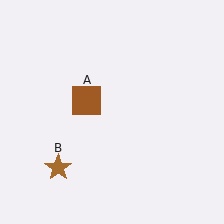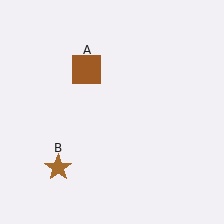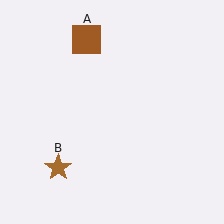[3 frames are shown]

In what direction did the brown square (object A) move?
The brown square (object A) moved up.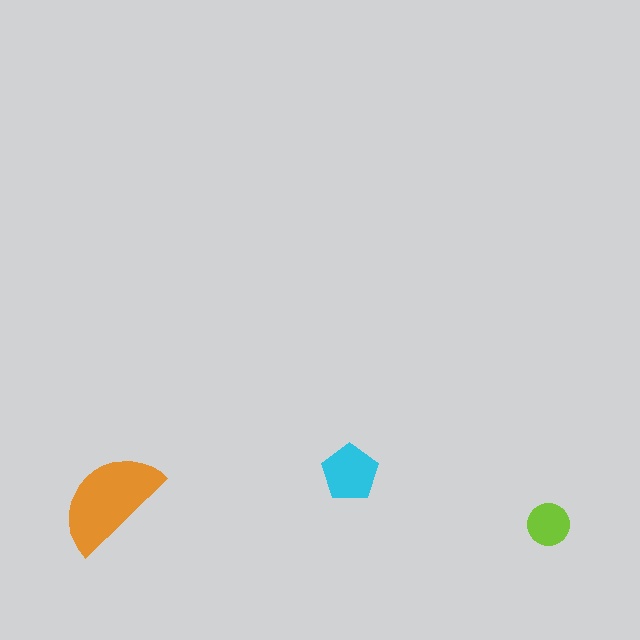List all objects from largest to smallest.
The orange semicircle, the cyan pentagon, the lime circle.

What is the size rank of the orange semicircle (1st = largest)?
1st.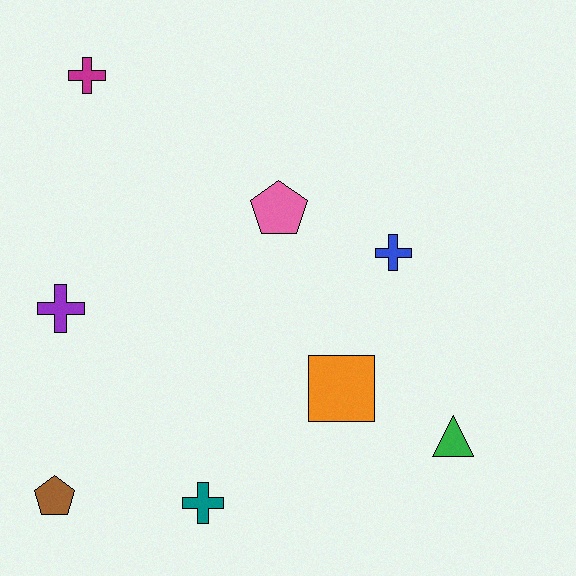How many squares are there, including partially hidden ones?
There is 1 square.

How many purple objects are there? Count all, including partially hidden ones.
There is 1 purple object.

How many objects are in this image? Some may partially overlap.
There are 8 objects.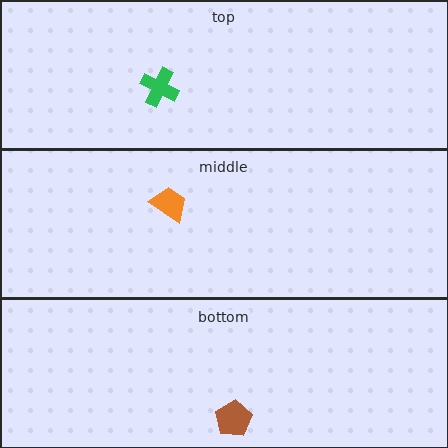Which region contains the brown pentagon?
The bottom region.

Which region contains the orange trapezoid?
The middle region.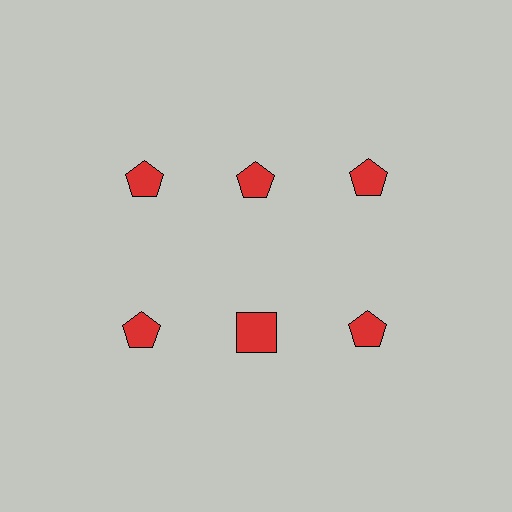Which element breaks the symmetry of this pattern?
The red square in the second row, second from left column breaks the symmetry. All other shapes are red pentagons.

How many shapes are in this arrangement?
There are 6 shapes arranged in a grid pattern.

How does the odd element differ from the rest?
It has a different shape: square instead of pentagon.